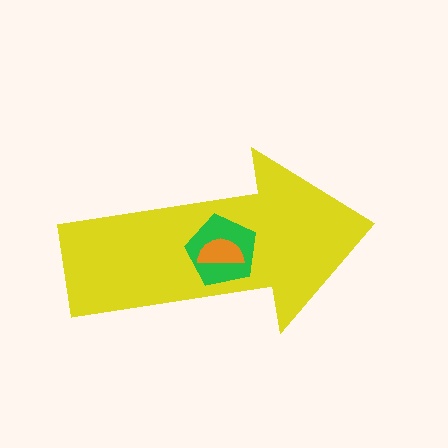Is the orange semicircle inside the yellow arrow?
Yes.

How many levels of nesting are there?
3.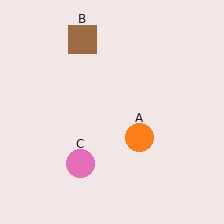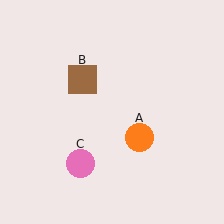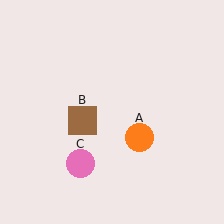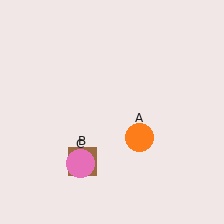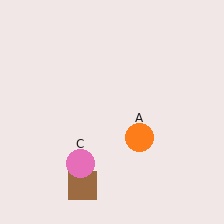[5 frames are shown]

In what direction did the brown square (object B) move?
The brown square (object B) moved down.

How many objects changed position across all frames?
1 object changed position: brown square (object B).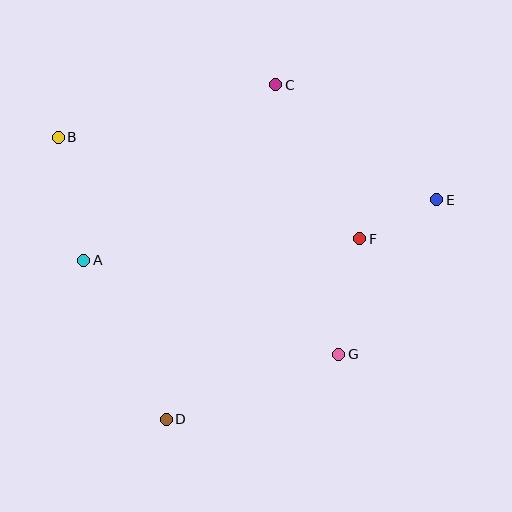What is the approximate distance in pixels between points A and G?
The distance between A and G is approximately 272 pixels.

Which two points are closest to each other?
Points E and F are closest to each other.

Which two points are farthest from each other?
Points B and E are farthest from each other.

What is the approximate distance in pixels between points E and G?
The distance between E and G is approximately 183 pixels.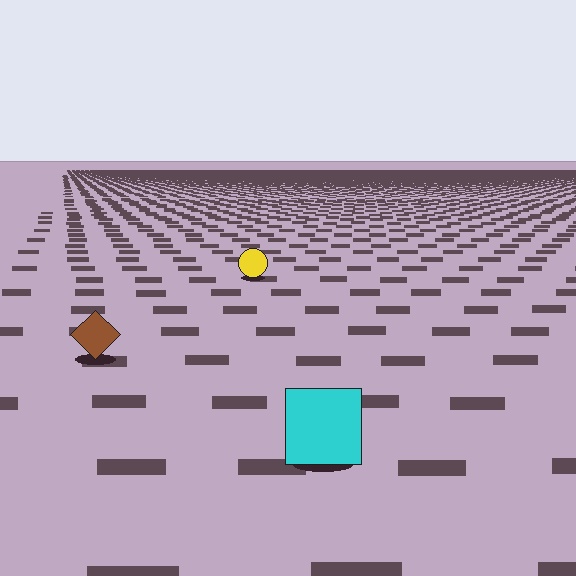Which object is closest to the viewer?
The cyan square is closest. The texture marks near it are larger and more spread out.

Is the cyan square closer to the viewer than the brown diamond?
Yes. The cyan square is closer — you can tell from the texture gradient: the ground texture is coarser near it.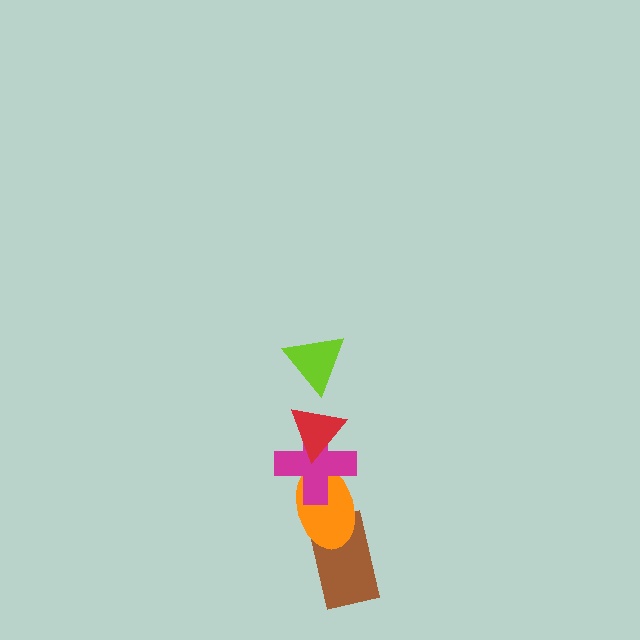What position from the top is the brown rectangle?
The brown rectangle is 5th from the top.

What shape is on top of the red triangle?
The lime triangle is on top of the red triangle.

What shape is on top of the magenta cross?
The red triangle is on top of the magenta cross.